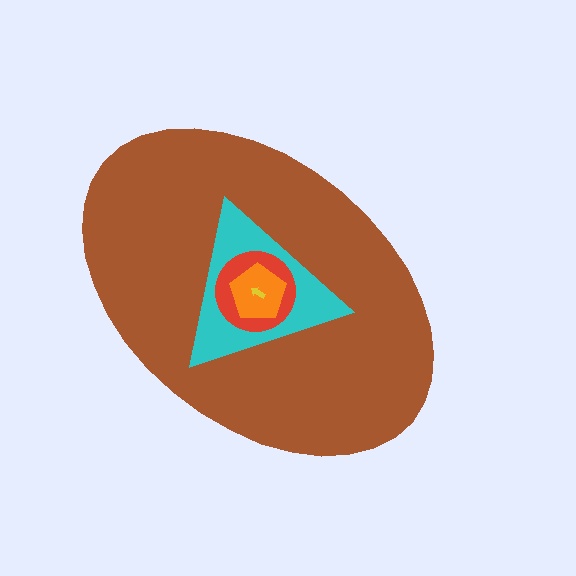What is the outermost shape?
The brown ellipse.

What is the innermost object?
The yellow arrow.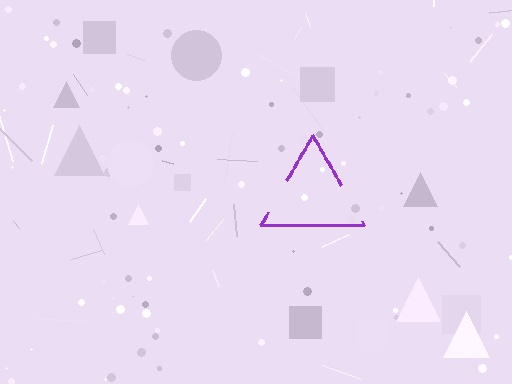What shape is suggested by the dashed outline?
The dashed outline suggests a triangle.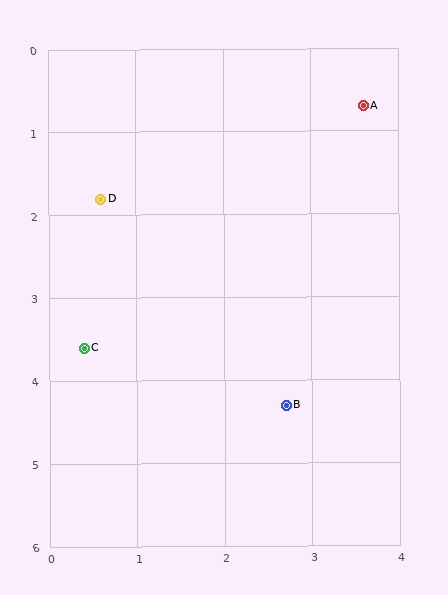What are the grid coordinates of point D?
Point D is at approximately (0.6, 1.8).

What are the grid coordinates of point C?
Point C is at approximately (0.4, 3.6).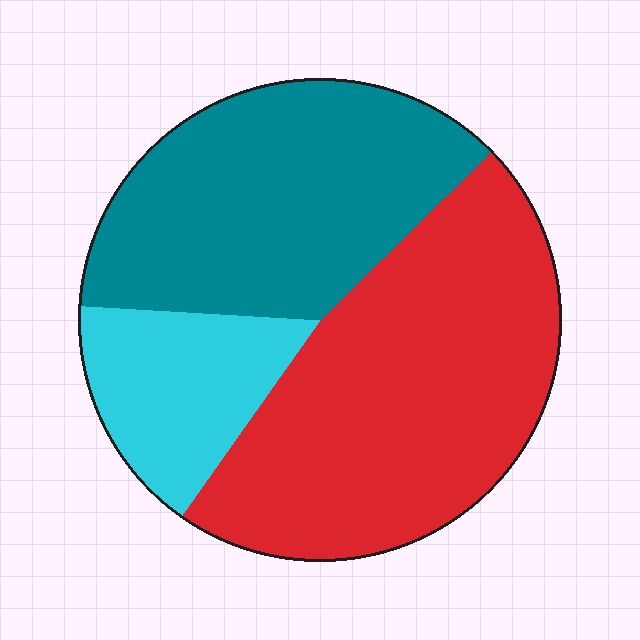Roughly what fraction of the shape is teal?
Teal takes up between a third and a half of the shape.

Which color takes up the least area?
Cyan, at roughly 15%.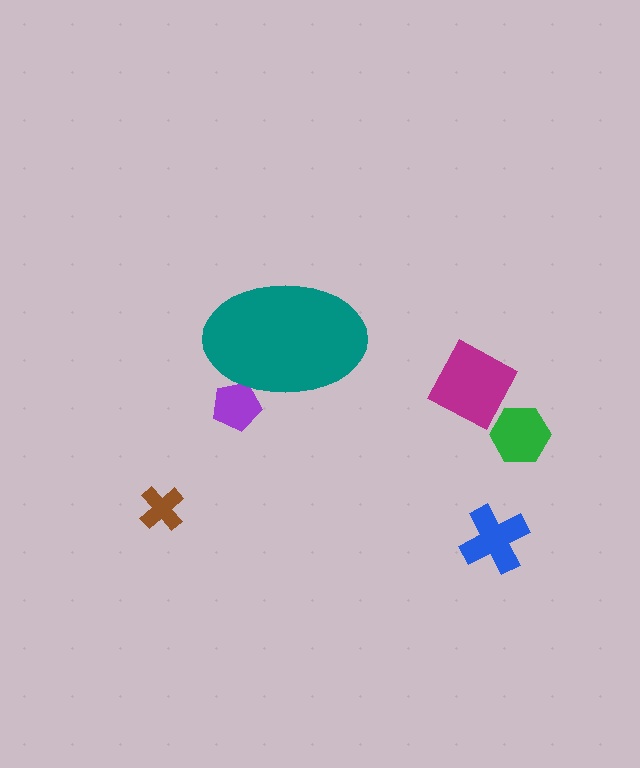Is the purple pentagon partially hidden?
Yes, the purple pentagon is partially hidden behind the teal ellipse.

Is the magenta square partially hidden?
No, the magenta square is fully visible.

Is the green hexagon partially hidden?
No, the green hexagon is fully visible.